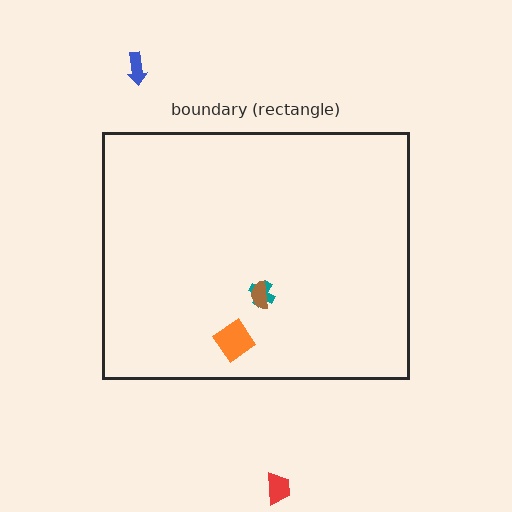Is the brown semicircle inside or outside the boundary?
Inside.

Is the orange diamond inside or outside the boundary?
Inside.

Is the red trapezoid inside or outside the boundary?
Outside.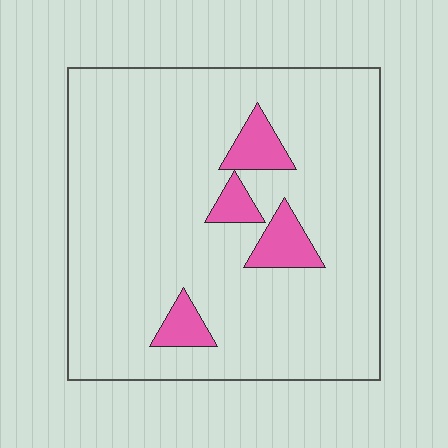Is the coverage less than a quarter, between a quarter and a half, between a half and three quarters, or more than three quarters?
Less than a quarter.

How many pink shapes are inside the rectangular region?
4.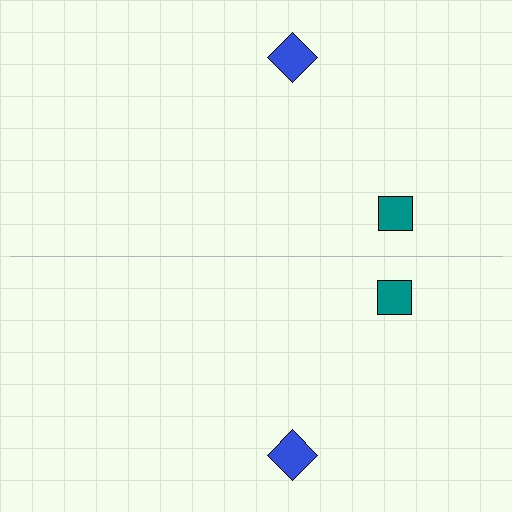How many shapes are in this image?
There are 4 shapes in this image.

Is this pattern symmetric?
Yes, this pattern has bilateral (reflection) symmetry.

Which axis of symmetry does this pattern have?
The pattern has a horizontal axis of symmetry running through the center of the image.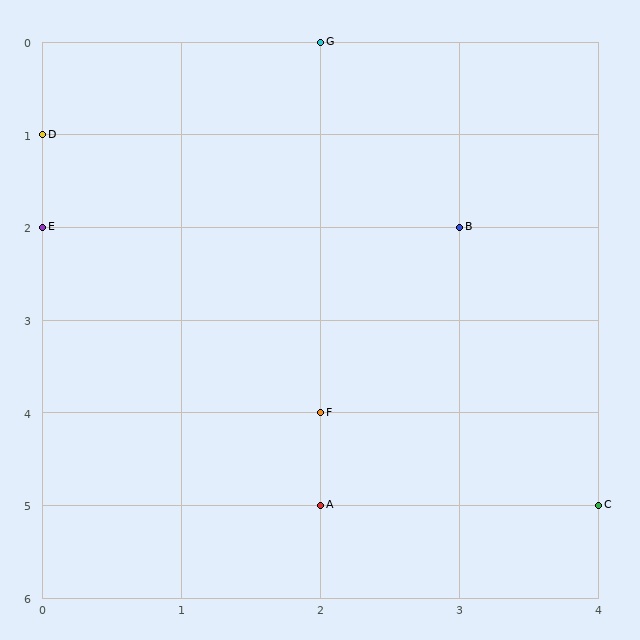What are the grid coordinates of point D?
Point D is at grid coordinates (0, 1).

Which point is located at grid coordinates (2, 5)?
Point A is at (2, 5).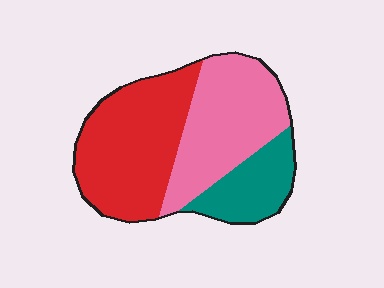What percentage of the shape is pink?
Pink covers about 40% of the shape.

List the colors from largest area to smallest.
From largest to smallest: red, pink, teal.